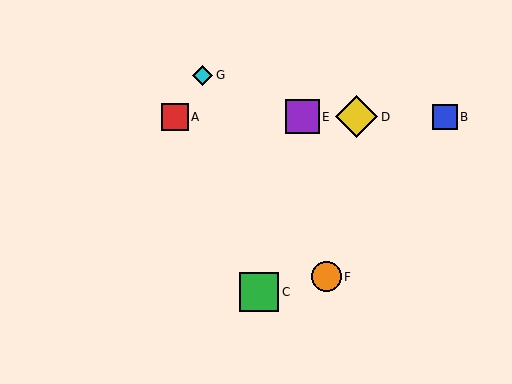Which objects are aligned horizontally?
Objects A, B, D, E are aligned horizontally.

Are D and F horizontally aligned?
No, D is at y≈117 and F is at y≈277.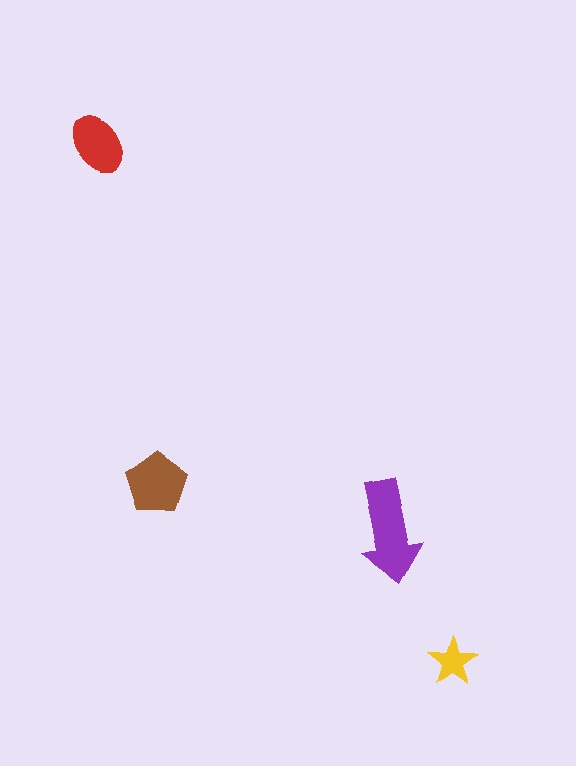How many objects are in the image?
There are 4 objects in the image.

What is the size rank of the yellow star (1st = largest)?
4th.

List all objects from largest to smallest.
The purple arrow, the brown pentagon, the red ellipse, the yellow star.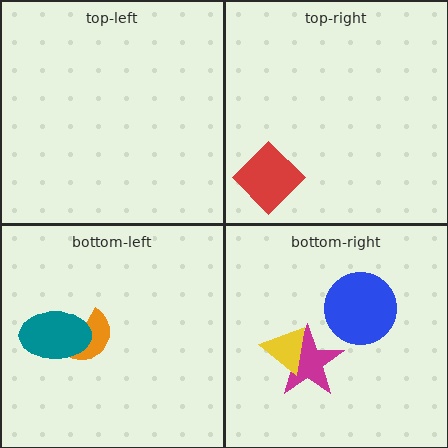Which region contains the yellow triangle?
The bottom-right region.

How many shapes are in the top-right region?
1.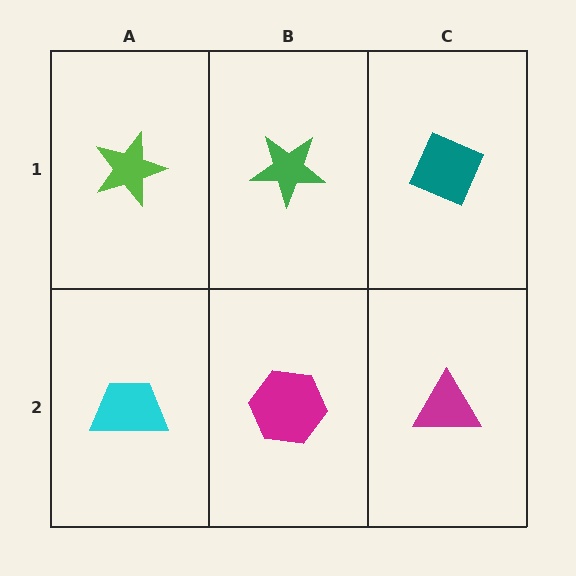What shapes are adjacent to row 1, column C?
A magenta triangle (row 2, column C), a green star (row 1, column B).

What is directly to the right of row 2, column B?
A magenta triangle.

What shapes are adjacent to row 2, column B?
A green star (row 1, column B), a cyan trapezoid (row 2, column A), a magenta triangle (row 2, column C).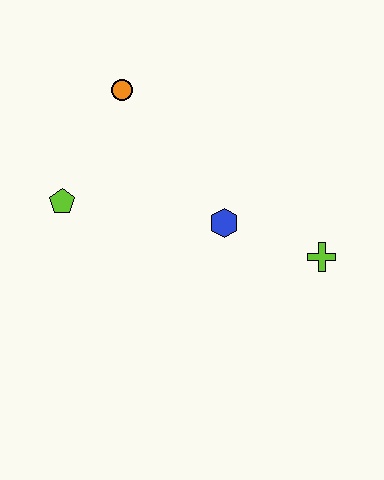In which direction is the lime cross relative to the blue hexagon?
The lime cross is to the right of the blue hexagon.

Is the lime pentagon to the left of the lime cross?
Yes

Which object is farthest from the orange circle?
The lime cross is farthest from the orange circle.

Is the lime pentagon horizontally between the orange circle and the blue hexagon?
No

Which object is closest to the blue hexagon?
The lime cross is closest to the blue hexagon.